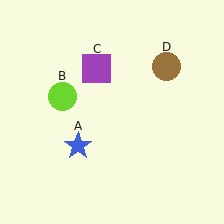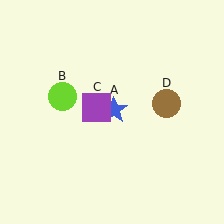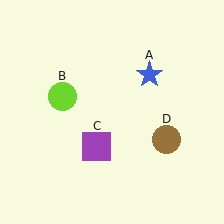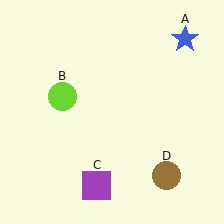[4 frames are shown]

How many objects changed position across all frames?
3 objects changed position: blue star (object A), purple square (object C), brown circle (object D).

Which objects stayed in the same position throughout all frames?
Lime circle (object B) remained stationary.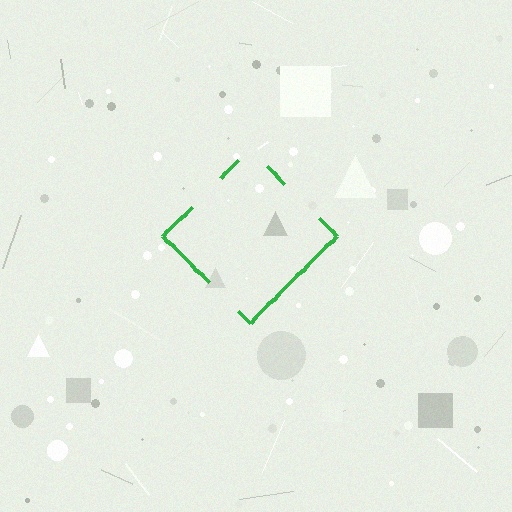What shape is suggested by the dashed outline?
The dashed outline suggests a diamond.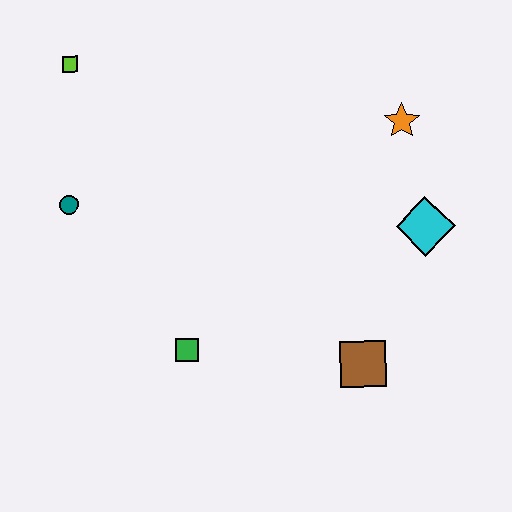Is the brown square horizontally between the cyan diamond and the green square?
Yes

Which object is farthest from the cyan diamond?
The lime square is farthest from the cyan diamond.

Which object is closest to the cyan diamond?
The orange star is closest to the cyan diamond.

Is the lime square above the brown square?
Yes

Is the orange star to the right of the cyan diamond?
No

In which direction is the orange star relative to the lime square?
The orange star is to the right of the lime square.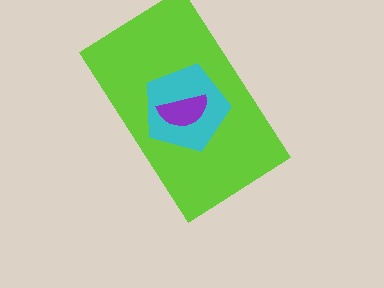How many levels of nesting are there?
3.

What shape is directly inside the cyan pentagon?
The purple semicircle.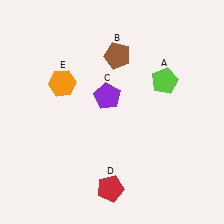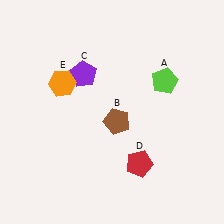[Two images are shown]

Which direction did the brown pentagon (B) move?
The brown pentagon (B) moved down.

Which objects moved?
The objects that moved are: the brown pentagon (B), the purple pentagon (C), the red pentagon (D).